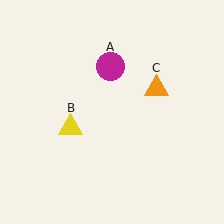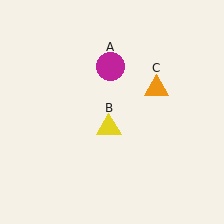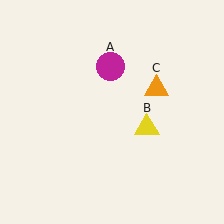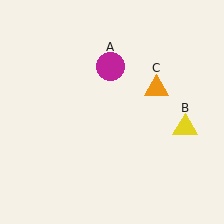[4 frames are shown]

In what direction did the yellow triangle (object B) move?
The yellow triangle (object B) moved right.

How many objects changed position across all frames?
1 object changed position: yellow triangle (object B).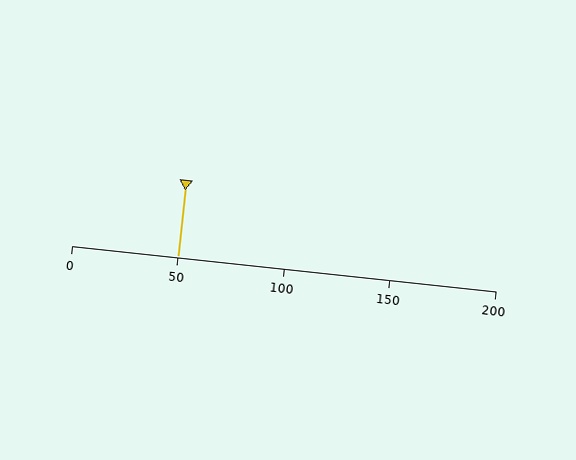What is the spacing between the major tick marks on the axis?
The major ticks are spaced 50 apart.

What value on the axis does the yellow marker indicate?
The marker indicates approximately 50.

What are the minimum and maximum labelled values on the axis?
The axis runs from 0 to 200.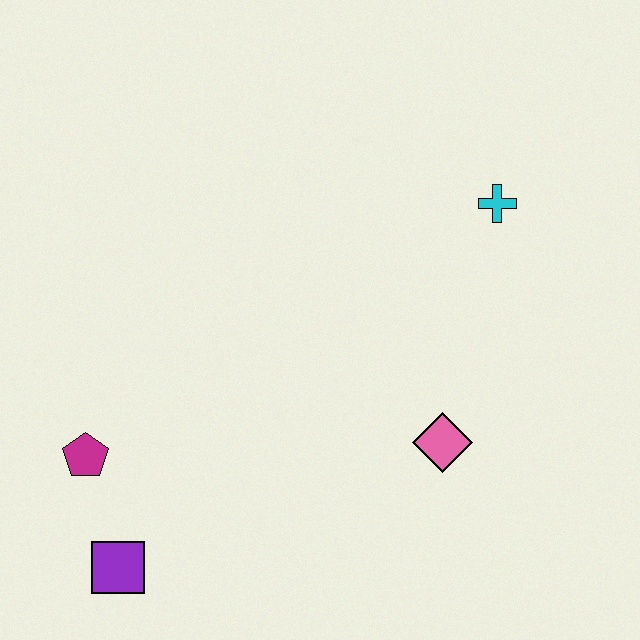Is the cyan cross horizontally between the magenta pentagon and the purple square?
No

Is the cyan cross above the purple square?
Yes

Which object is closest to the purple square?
The magenta pentagon is closest to the purple square.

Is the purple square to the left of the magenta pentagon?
No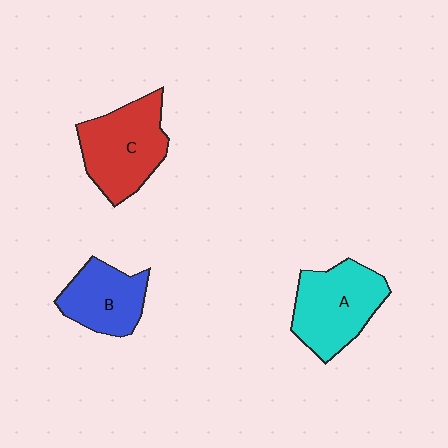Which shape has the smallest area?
Shape B (blue).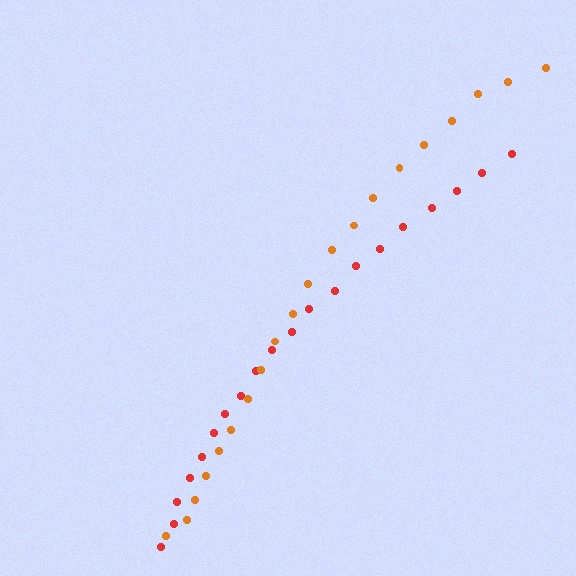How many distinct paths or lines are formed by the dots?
There are 2 distinct paths.